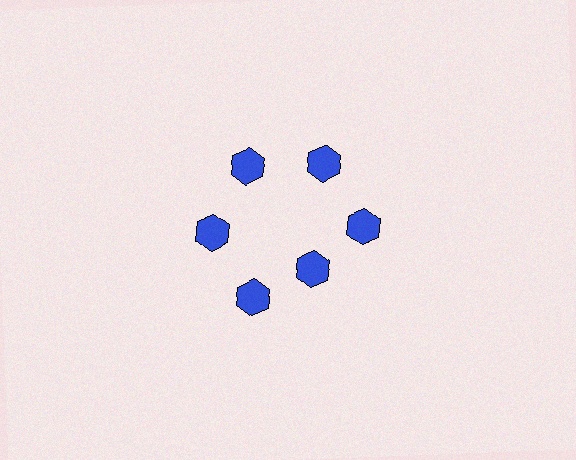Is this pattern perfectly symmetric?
No. The 6 blue hexagons are arranged in a ring, but one element near the 5 o'clock position is pulled inward toward the center, breaking the 6-fold rotational symmetry.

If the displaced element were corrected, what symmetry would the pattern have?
It would have 6-fold rotational symmetry — the pattern would map onto itself every 60 degrees.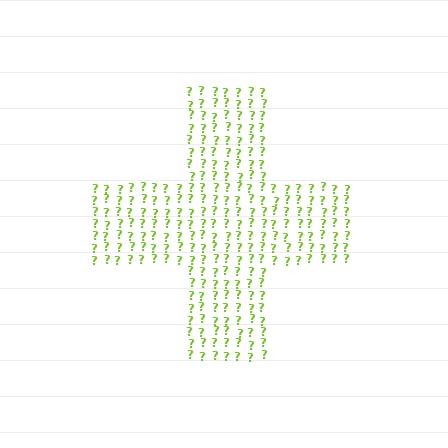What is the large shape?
The large shape is a cross.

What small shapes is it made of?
It is made of small question marks.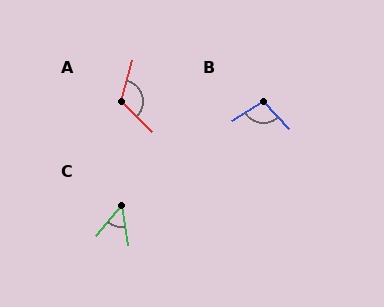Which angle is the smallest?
C, at approximately 49 degrees.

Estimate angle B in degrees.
Approximately 103 degrees.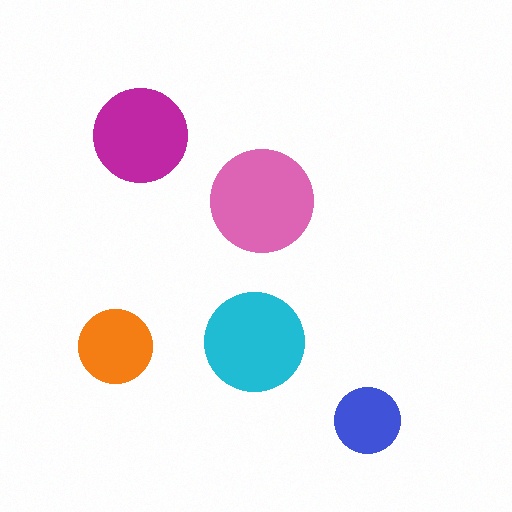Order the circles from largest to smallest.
the pink one, the cyan one, the magenta one, the orange one, the blue one.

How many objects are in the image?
There are 5 objects in the image.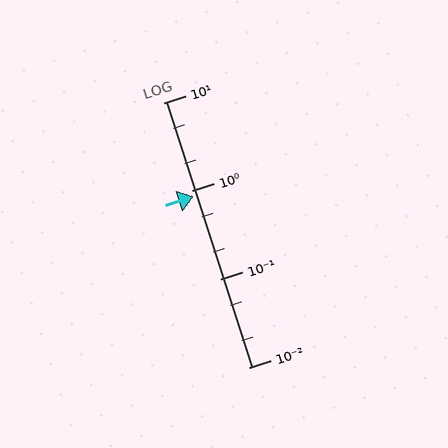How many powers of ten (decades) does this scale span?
The scale spans 3 decades, from 0.01 to 10.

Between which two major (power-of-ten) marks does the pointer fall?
The pointer is between 0.1 and 1.